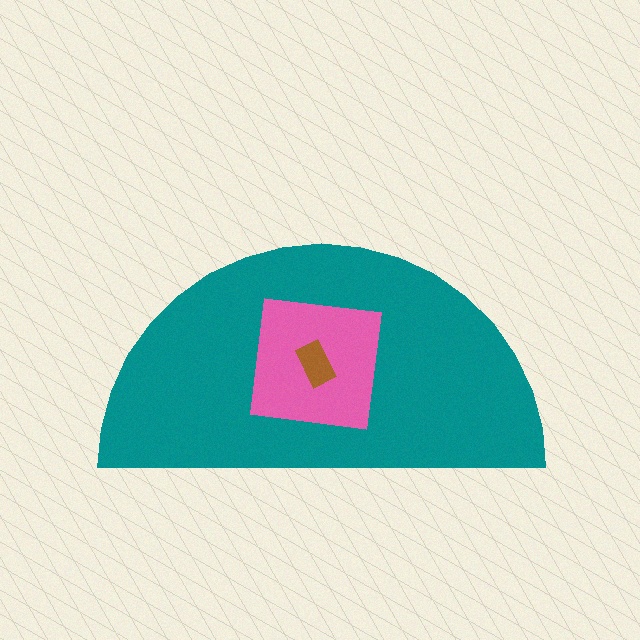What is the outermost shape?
The teal semicircle.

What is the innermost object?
The brown rectangle.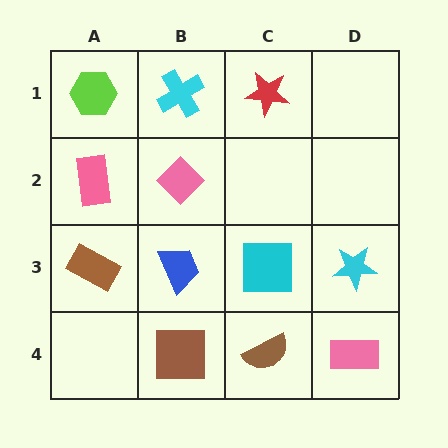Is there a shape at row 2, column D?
No, that cell is empty.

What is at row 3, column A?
A brown rectangle.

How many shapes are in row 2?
2 shapes.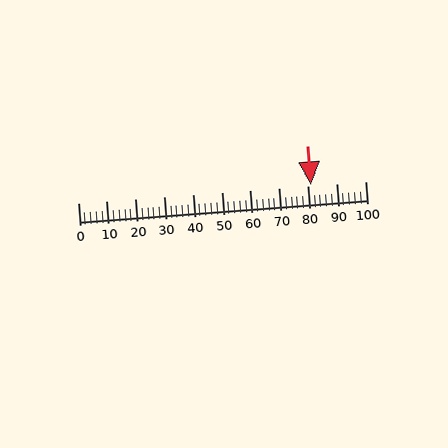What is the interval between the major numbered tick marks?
The major tick marks are spaced 10 units apart.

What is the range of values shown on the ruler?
The ruler shows values from 0 to 100.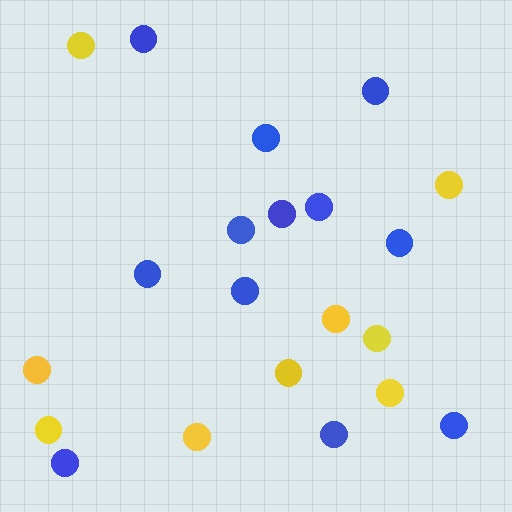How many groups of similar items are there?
There are 2 groups: one group of blue circles (12) and one group of yellow circles (9).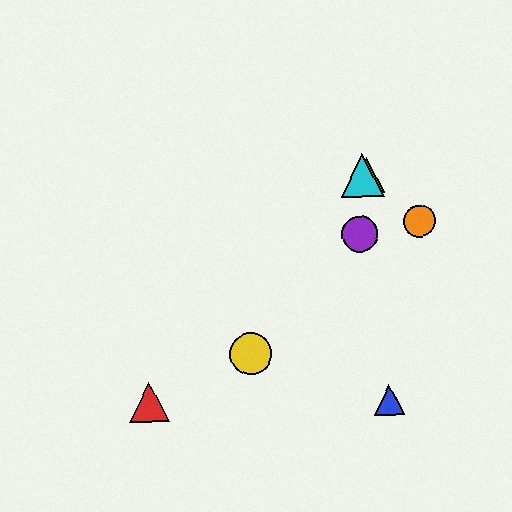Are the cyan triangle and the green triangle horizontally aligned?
Yes, both are at y≈176.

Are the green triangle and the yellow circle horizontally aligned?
No, the green triangle is at y≈175 and the yellow circle is at y≈354.